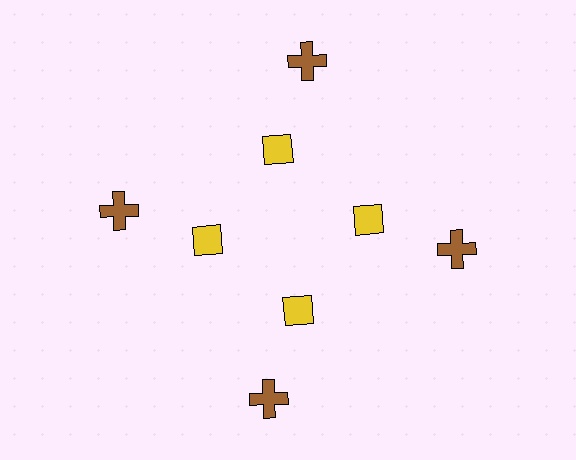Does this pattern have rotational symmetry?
Yes, this pattern has 4-fold rotational symmetry. It looks the same after rotating 90 degrees around the center.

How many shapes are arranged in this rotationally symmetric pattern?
There are 8 shapes, arranged in 4 groups of 2.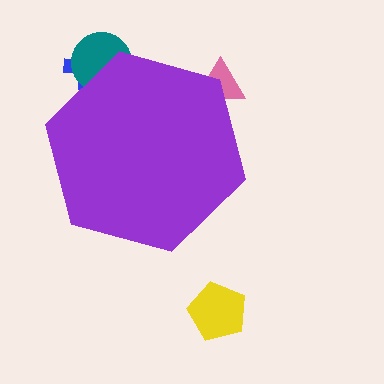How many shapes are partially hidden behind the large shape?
3 shapes are partially hidden.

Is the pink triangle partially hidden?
Yes, the pink triangle is partially hidden behind the purple hexagon.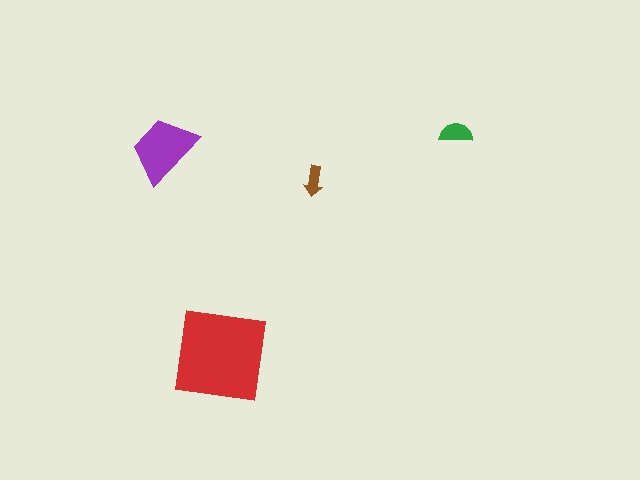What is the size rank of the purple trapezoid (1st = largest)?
2nd.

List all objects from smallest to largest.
The brown arrow, the green semicircle, the purple trapezoid, the red square.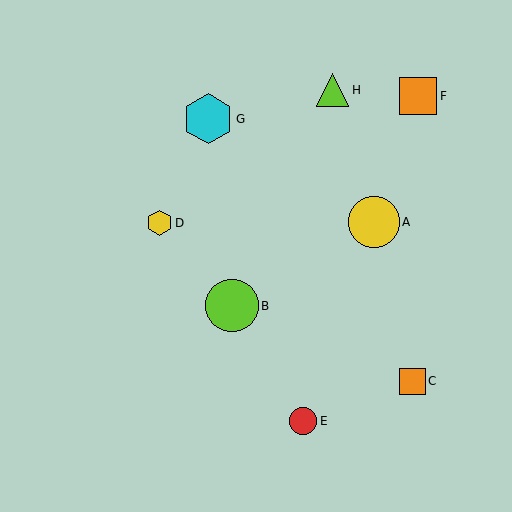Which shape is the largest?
The lime circle (labeled B) is the largest.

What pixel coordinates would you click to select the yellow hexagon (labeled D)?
Click at (159, 223) to select the yellow hexagon D.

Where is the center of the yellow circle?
The center of the yellow circle is at (374, 222).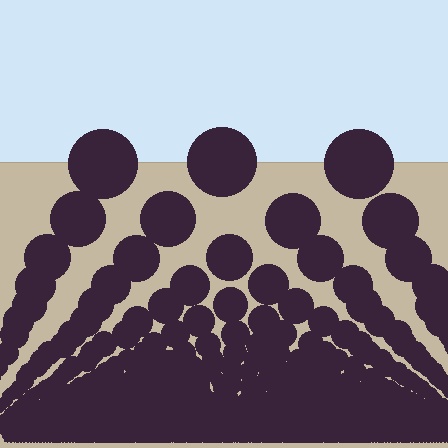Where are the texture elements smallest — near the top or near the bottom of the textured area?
Near the bottom.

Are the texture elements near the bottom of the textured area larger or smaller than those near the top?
Smaller. The gradient is inverted — elements near the bottom are smaller and denser.